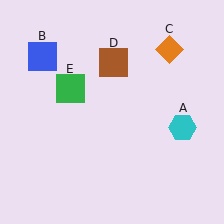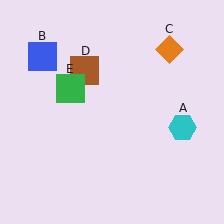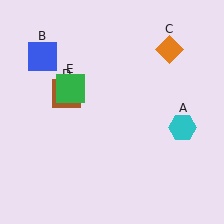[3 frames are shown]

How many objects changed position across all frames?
1 object changed position: brown square (object D).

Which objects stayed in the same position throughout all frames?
Cyan hexagon (object A) and blue square (object B) and orange diamond (object C) and green square (object E) remained stationary.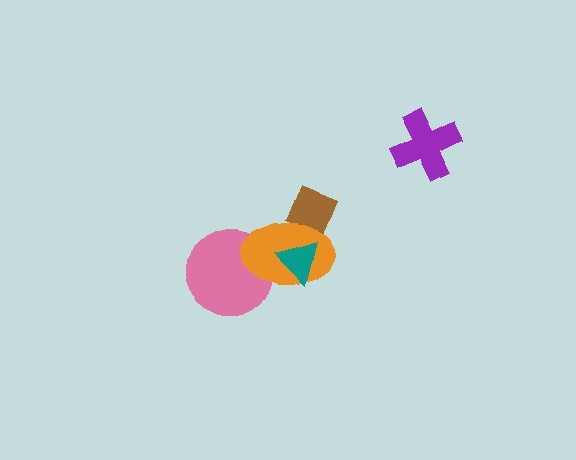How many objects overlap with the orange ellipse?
3 objects overlap with the orange ellipse.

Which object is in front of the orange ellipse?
The teal triangle is in front of the orange ellipse.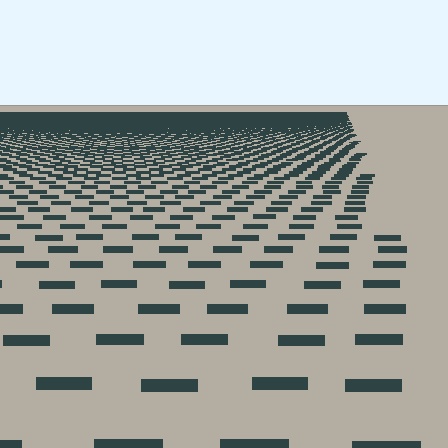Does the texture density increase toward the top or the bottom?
Density increases toward the top.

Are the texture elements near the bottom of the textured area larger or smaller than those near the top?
Larger. Near the bottom, elements are closer to the viewer and appear at a bigger on-screen size.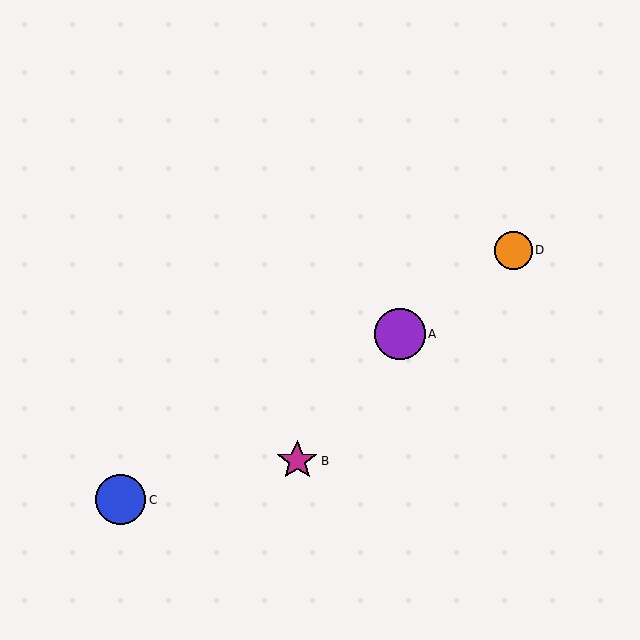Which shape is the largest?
The purple circle (labeled A) is the largest.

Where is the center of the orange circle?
The center of the orange circle is at (513, 250).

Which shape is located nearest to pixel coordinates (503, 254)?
The orange circle (labeled D) at (513, 250) is nearest to that location.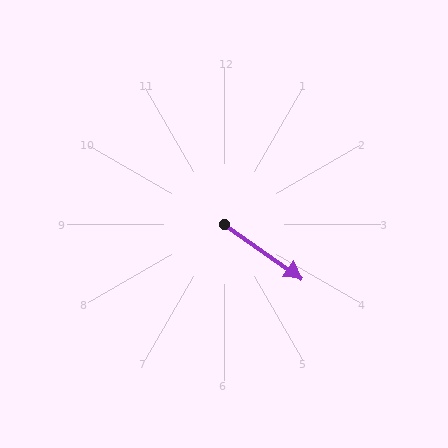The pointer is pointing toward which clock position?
Roughly 4 o'clock.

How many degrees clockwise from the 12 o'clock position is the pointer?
Approximately 125 degrees.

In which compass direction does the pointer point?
Southeast.